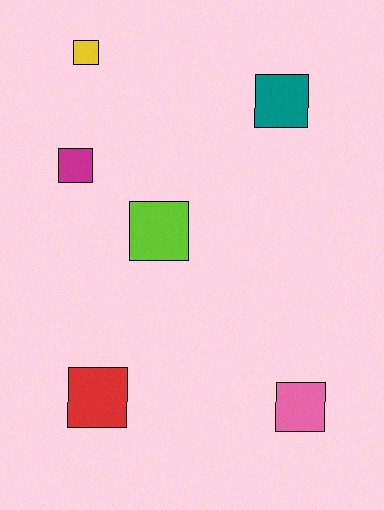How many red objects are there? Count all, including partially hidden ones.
There is 1 red object.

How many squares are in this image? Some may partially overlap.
There are 6 squares.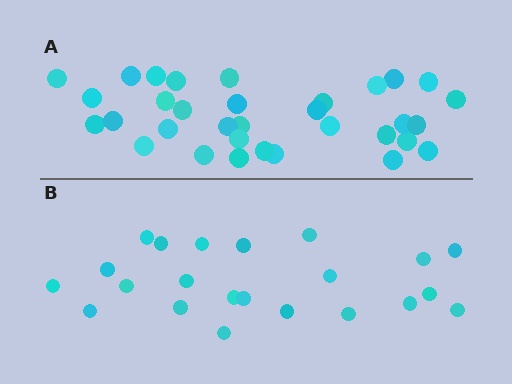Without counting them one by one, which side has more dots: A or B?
Region A (the top region) has more dots.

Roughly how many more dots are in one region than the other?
Region A has roughly 12 or so more dots than region B.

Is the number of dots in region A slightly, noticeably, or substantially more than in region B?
Region A has substantially more. The ratio is roughly 1.5 to 1.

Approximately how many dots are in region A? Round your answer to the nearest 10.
About 30 dots. (The exact count is 33, which rounds to 30.)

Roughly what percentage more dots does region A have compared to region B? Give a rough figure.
About 50% more.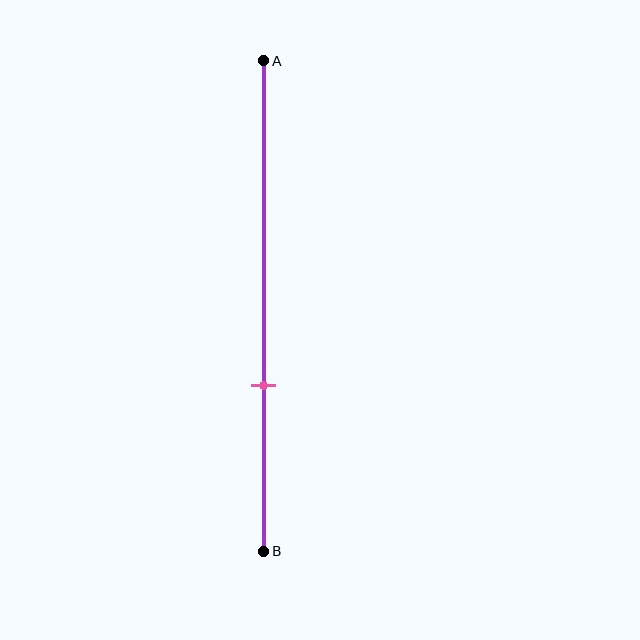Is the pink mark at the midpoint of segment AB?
No, the mark is at about 65% from A, not at the 50% midpoint.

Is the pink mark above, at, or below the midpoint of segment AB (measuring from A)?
The pink mark is below the midpoint of segment AB.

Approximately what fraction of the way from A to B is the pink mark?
The pink mark is approximately 65% of the way from A to B.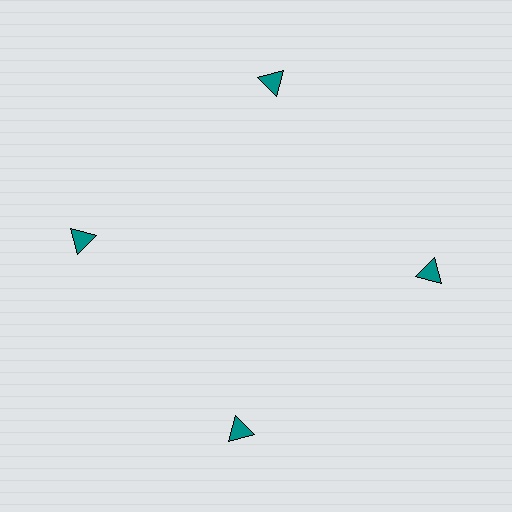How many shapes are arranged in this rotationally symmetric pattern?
There are 4 shapes, arranged in 4 groups of 1.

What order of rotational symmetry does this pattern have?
This pattern has 4-fold rotational symmetry.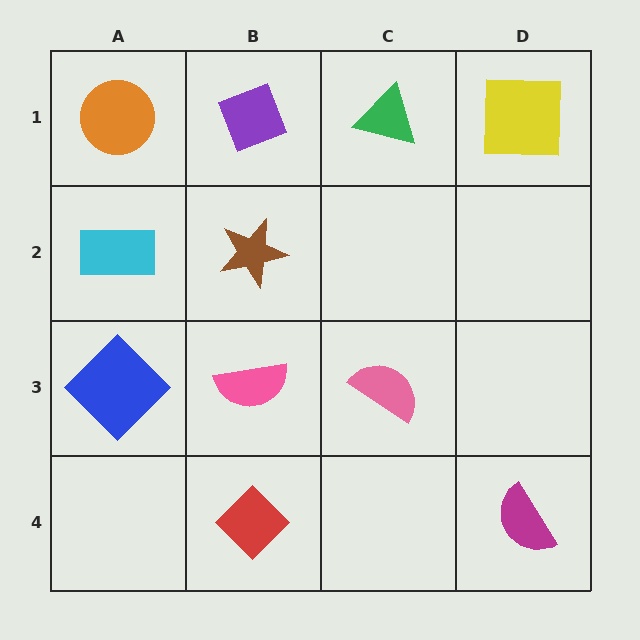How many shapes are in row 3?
3 shapes.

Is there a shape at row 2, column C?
No, that cell is empty.